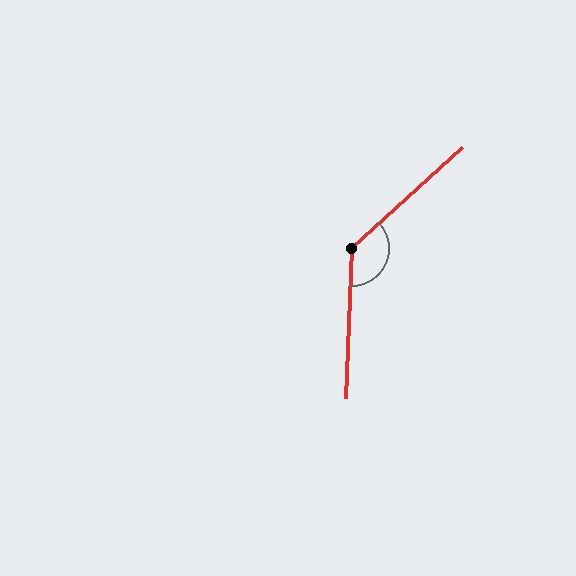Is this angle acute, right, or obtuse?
It is obtuse.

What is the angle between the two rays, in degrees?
Approximately 134 degrees.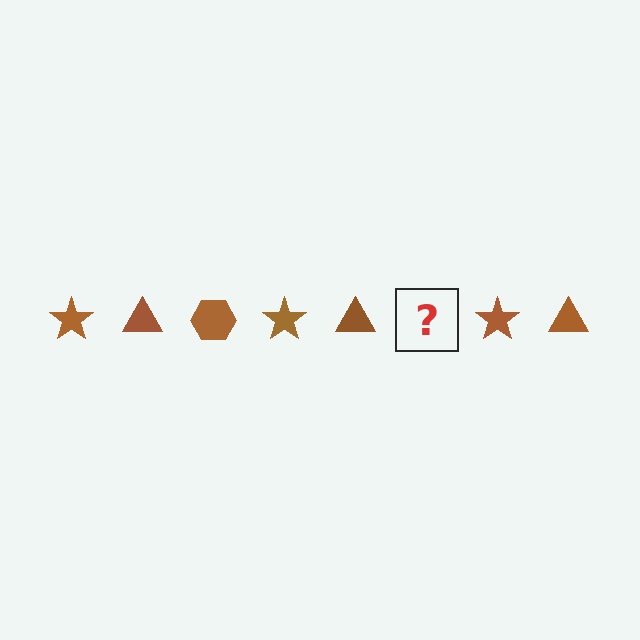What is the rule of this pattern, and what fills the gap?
The rule is that the pattern cycles through star, triangle, hexagon shapes in brown. The gap should be filled with a brown hexagon.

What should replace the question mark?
The question mark should be replaced with a brown hexagon.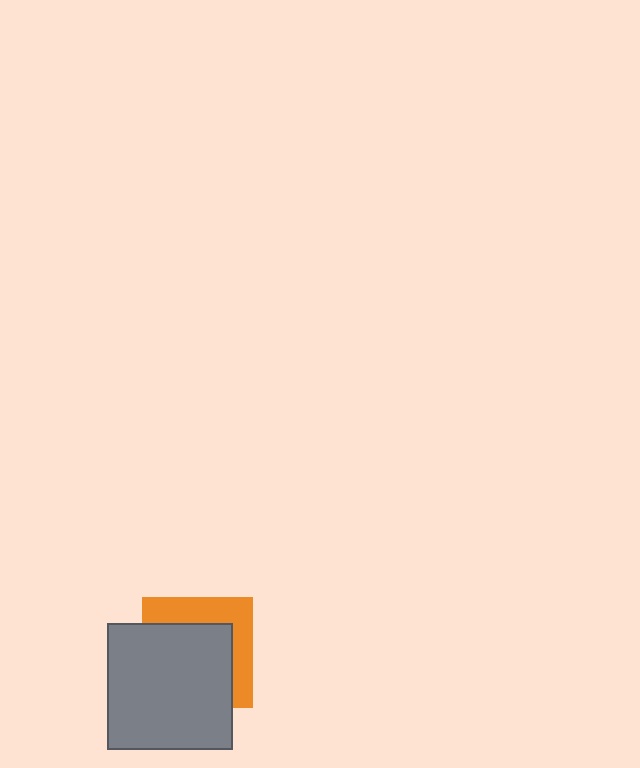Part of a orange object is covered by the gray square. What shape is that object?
It is a square.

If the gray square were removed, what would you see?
You would see the complete orange square.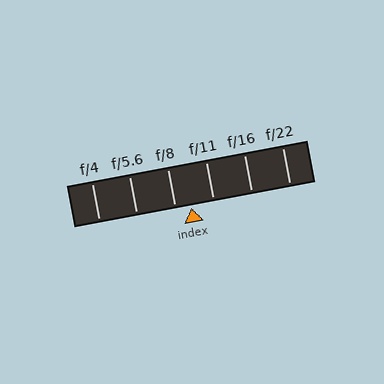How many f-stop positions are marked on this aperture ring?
There are 6 f-stop positions marked.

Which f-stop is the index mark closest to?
The index mark is closest to f/8.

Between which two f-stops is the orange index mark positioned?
The index mark is between f/8 and f/11.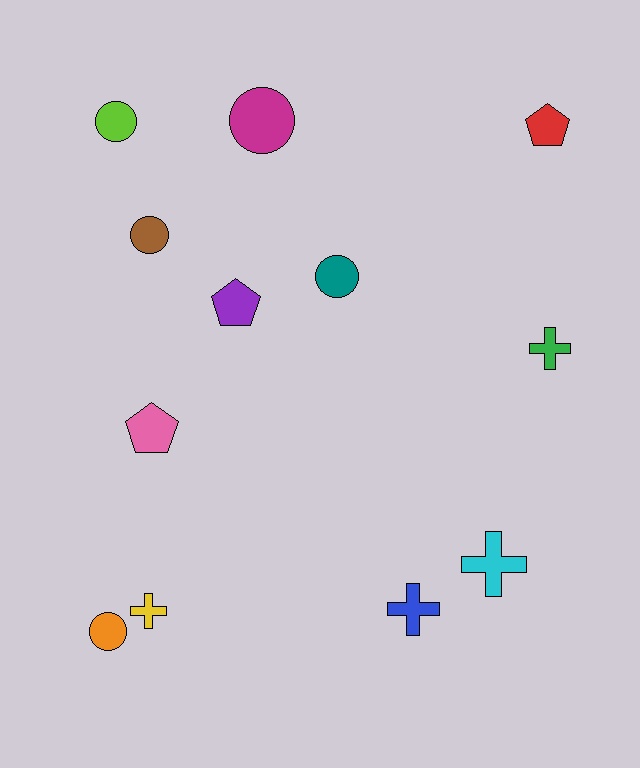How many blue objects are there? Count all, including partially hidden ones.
There is 1 blue object.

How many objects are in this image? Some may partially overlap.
There are 12 objects.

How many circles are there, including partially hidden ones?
There are 5 circles.